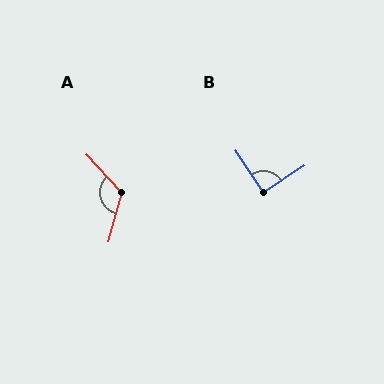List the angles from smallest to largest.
B (90°), A (123°).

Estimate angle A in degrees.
Approximately 123 degrees.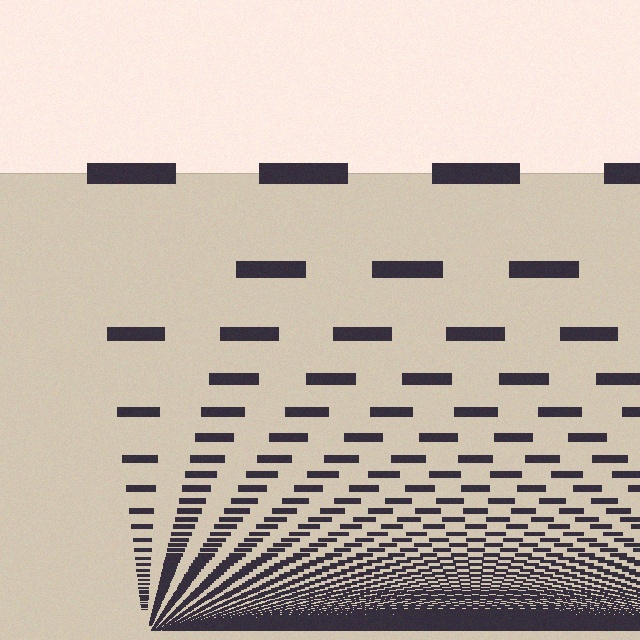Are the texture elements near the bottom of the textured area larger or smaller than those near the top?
Smaller. The gradient is inverted — elements near the bottom are smaller and denser.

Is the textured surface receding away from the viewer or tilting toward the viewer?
The surface appears to tilt toward the viewer. Texture elements get larger and sparser toward the top.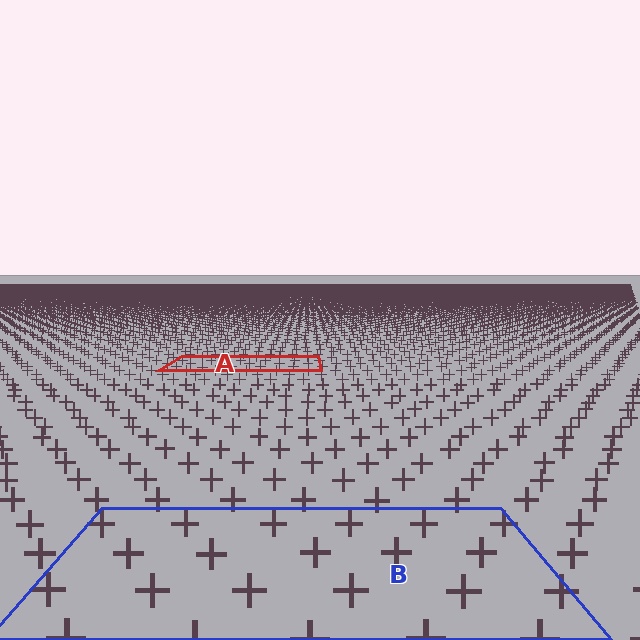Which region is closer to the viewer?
Region B is closer. The texture elements there are larger and more spread out.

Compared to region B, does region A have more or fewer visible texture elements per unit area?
Region A has more texture elements per unit area — they are packed more densely because it is farther away.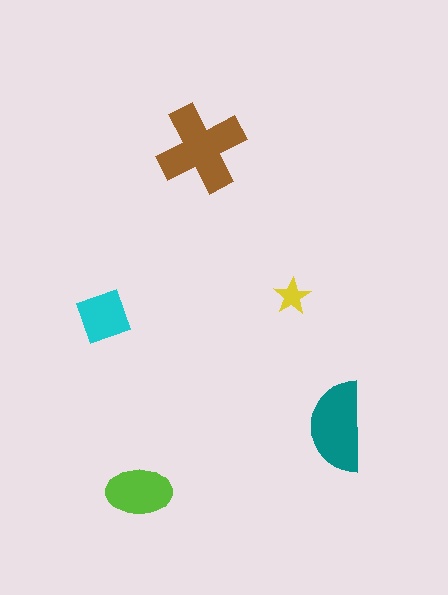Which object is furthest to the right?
The teal semicircle is rightmost.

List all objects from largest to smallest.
The brown cross, the teal semicircle, the lime ellipse, the cyan diamond, the yellow star.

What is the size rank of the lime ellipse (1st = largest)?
3rd.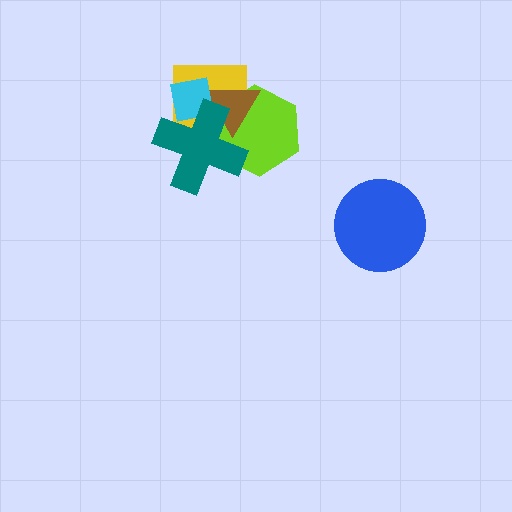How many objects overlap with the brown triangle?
4 objects overlap with the brown triangle.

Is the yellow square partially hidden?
Yes, it is partially covered by another shape.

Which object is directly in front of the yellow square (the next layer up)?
The lime hexagon is directly in front of the yellow square.